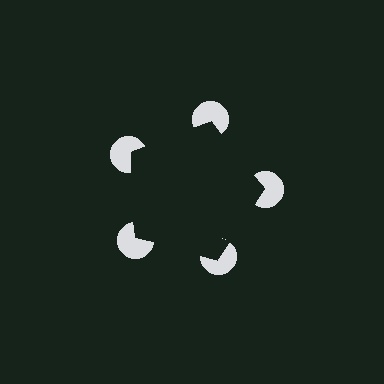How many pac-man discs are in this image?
There are 5 — one at each vertex of the illusory pentagon.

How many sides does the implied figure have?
5 sides.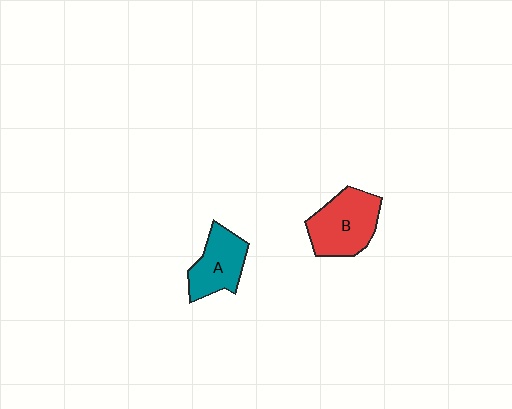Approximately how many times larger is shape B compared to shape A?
Approximately 1.3 times.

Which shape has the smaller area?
Shape A (teal).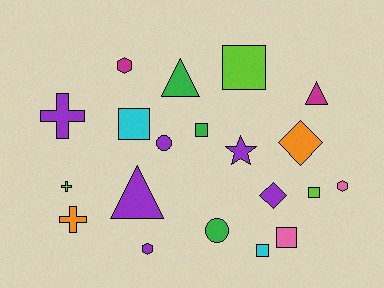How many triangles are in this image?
There are 3 triangles.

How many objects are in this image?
There are 20 objects.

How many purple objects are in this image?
There are 6 purple objects.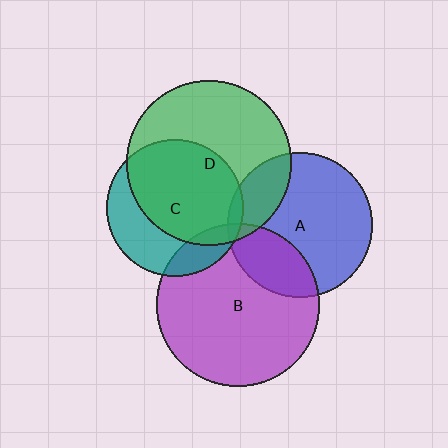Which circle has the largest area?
Circle D (green).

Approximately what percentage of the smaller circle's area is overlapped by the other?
Approximately 20%.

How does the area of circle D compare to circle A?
Approximately 1.3 times.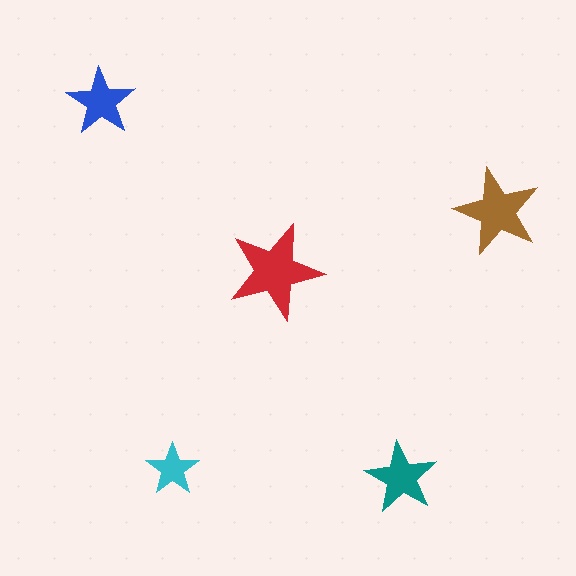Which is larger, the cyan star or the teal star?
The teal one.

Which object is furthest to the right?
The brown star is rightmost.